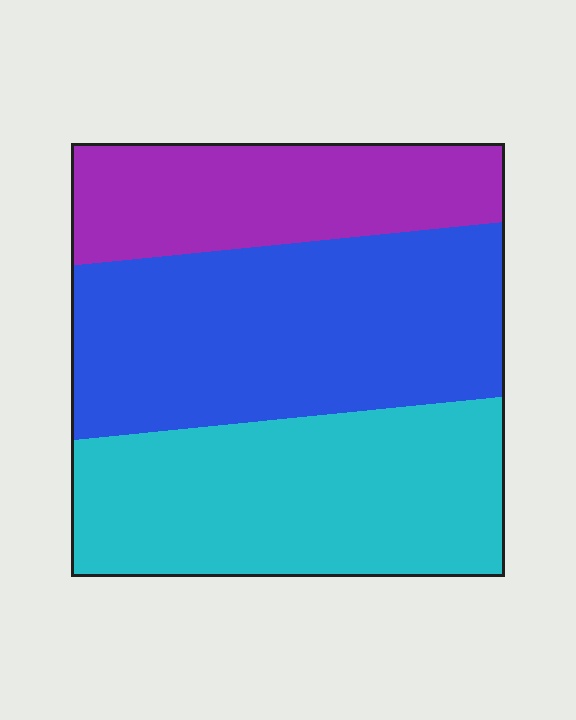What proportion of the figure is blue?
Blue covers 40% of the figure.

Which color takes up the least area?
Purple, at roughly 25%.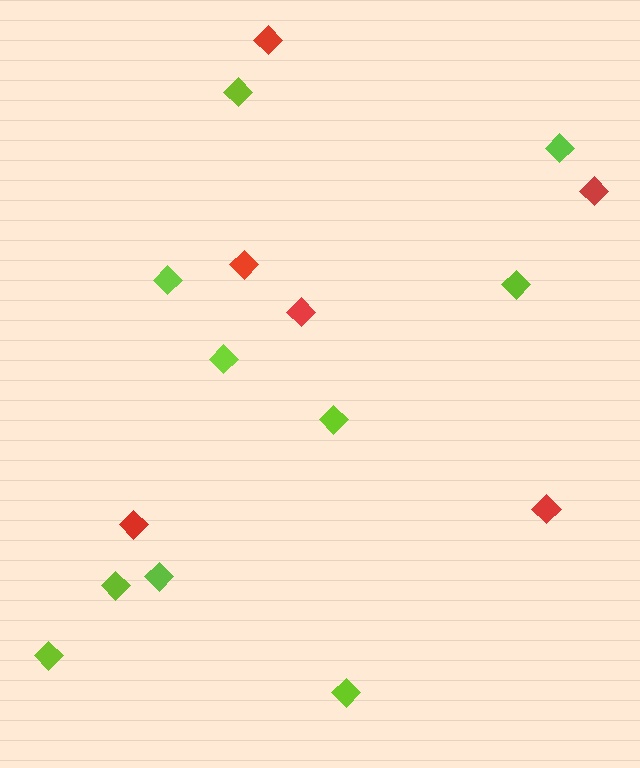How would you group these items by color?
There are 2 groups: one group of lime diamonds (10) and one group of red diamonds (6).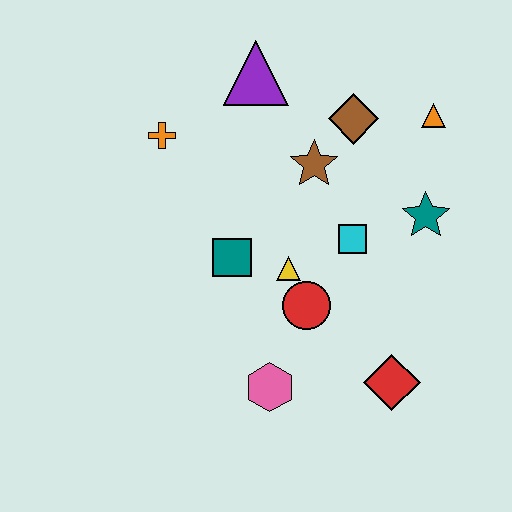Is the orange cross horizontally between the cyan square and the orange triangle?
No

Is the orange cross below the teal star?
No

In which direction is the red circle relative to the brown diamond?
The red circle is below the brown diamond.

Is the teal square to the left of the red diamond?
Yes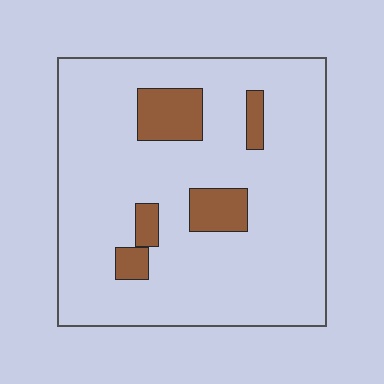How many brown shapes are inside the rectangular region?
5.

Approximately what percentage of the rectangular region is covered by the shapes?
Approximately 15%.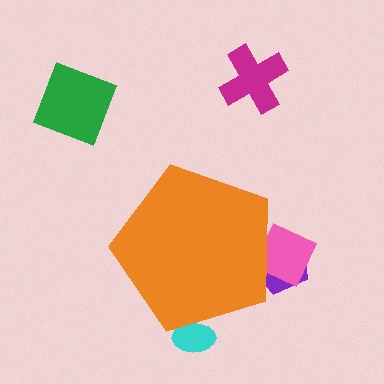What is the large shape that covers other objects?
An orange pentagon.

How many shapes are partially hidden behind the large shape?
3 shapes are partially hidden.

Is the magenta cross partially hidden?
No, the magenta cross is fully visible.